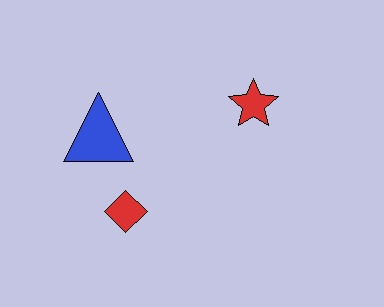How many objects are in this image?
There are 3 objects.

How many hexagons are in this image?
There are no hexagons.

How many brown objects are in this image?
There are no brown objects.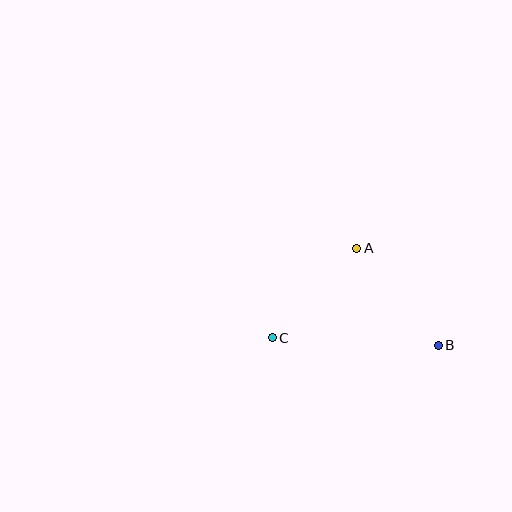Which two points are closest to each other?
Points A and C are closest to each other.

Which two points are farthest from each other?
Points B and C are farthest from each other.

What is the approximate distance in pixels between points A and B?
The distance between A and B is approximately 126 pixels.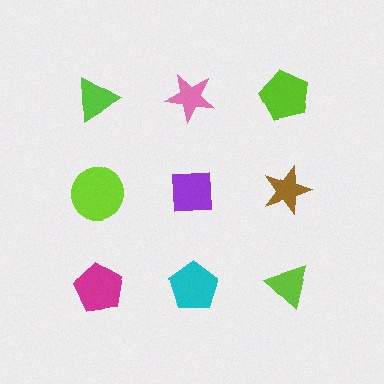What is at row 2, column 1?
A lime circle.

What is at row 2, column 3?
A brown star.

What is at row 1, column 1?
A lime triangle.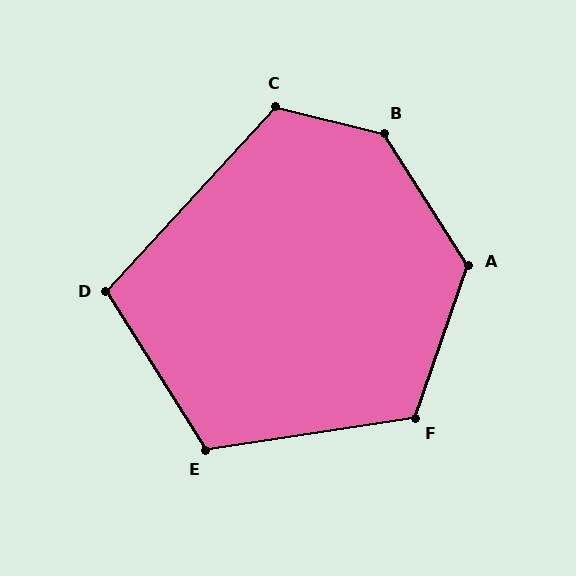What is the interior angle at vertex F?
Approximately 118 degrees (obtuse).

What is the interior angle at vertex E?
Approximately 113 degrees (obtuse).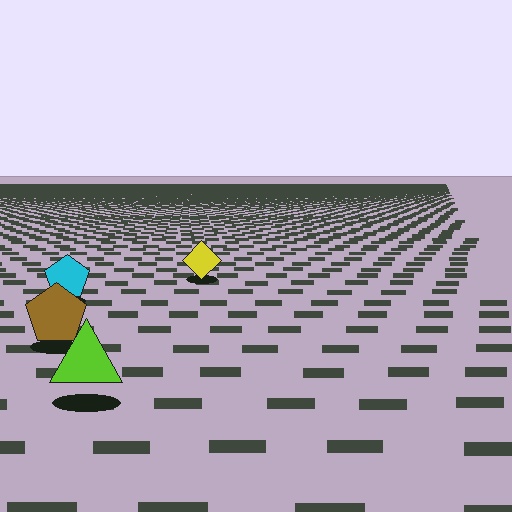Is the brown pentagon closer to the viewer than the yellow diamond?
Yes. The brown pentagon is closer — you can tell from the texture gradient: the ground texture is coarser near it.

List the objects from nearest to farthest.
From nearest to farthest: the lime triangle, the brown pentagon, the cyan pentagon, the yellow diamond.